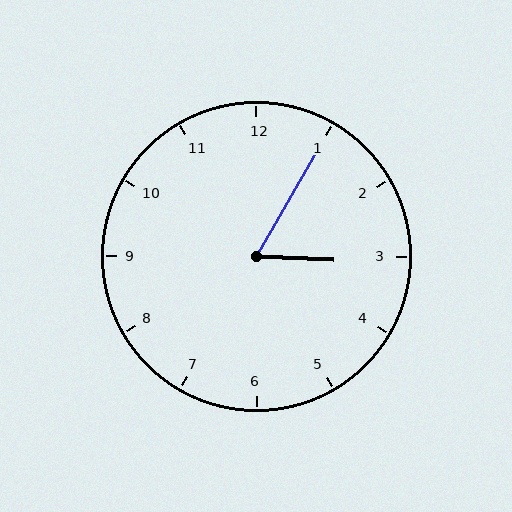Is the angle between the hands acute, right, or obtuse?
It is acute.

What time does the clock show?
3:05.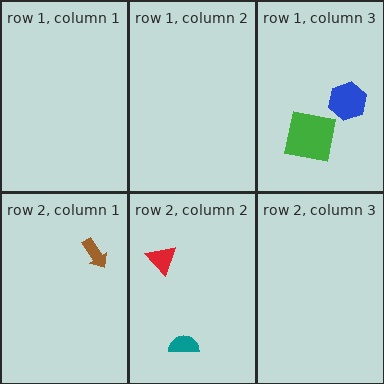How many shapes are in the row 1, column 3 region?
2.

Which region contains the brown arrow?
The row 2, column 1 region.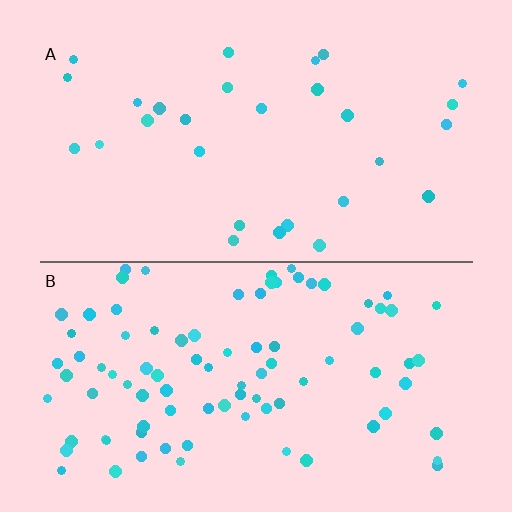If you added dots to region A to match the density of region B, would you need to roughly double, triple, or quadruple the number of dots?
Approximately triple.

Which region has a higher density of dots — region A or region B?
B (the bottom).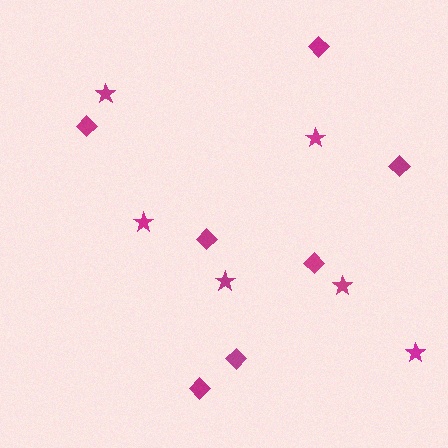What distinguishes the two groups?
There are 2 groups: one group of stars (6) and one group of diamonds (7).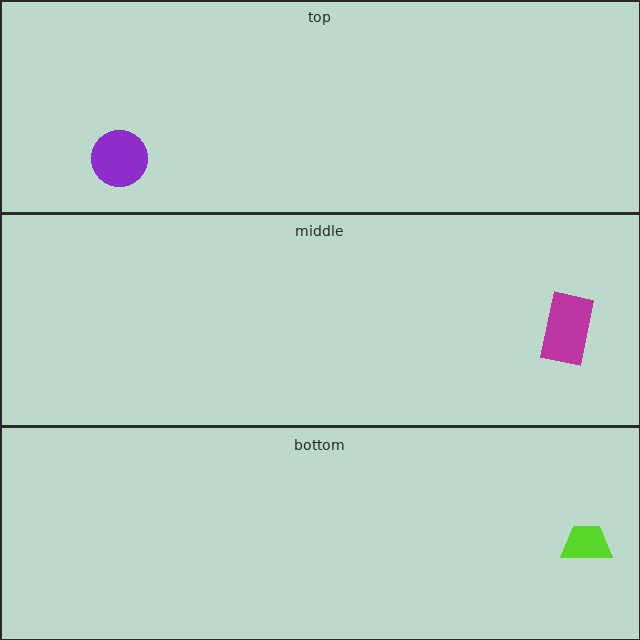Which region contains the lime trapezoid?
The bottom region.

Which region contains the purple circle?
The top region.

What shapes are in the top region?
The purple circle.